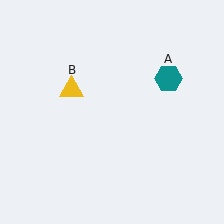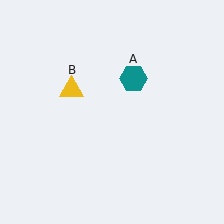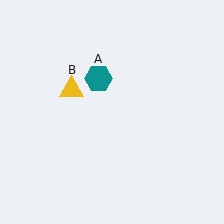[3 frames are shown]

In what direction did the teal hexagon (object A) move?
The teal hexagon (object A) moved left.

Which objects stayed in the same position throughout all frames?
Yellow triangle (object B) remained stationary.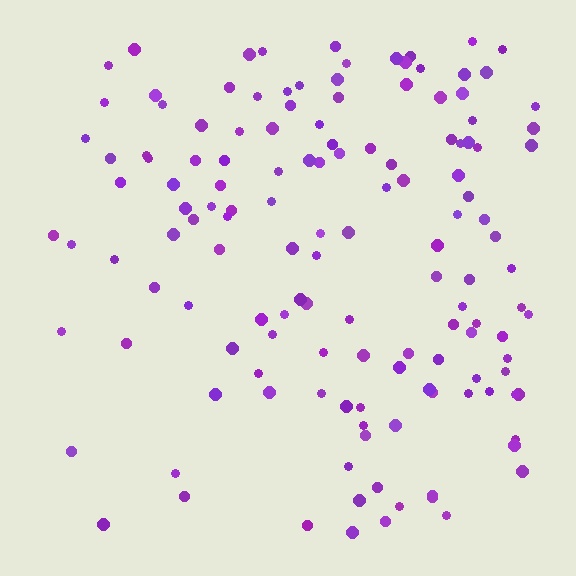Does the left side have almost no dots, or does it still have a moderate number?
Still a moderate number, just noticeably fewer than the right.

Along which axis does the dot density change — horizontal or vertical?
Horizontal.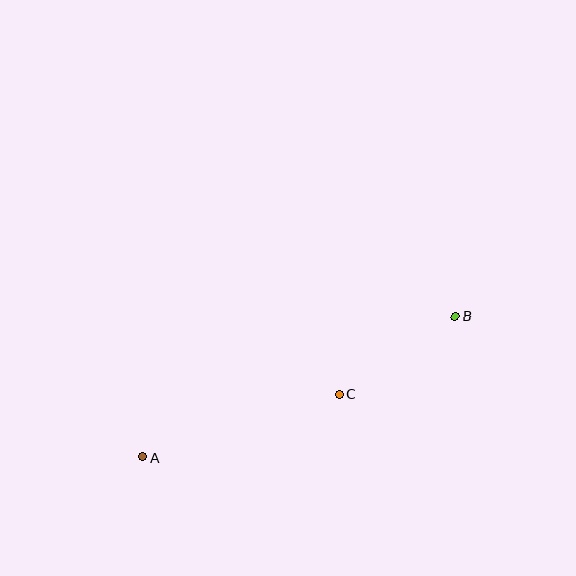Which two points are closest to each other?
Points B and C are closest to each other.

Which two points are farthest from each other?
Points A and B are farthest from each other.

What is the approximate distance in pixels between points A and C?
The distance between A and C is approximately 207 pixels.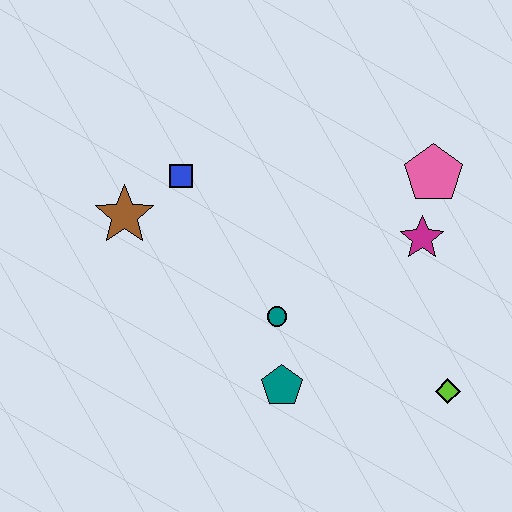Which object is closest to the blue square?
The brown star is closest to the blue square.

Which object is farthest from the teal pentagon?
The pink pentagon is farthest from the teal pentagon.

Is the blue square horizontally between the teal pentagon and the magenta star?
No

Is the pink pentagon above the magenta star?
Yes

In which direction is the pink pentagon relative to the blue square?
The pink pentagon is to the right of the blue square.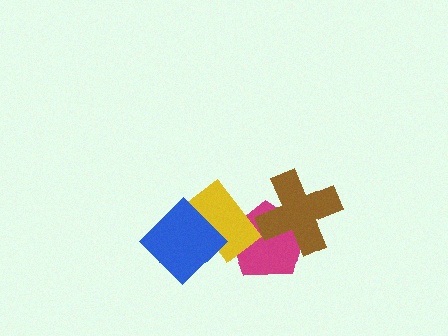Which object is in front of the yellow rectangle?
The blue diamond is in front of the yellow rectangle.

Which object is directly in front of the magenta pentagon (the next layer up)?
The yellow rectangle is directly in front of the magenta pentagon.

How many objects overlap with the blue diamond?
1 object overlaps with the blue diamond.